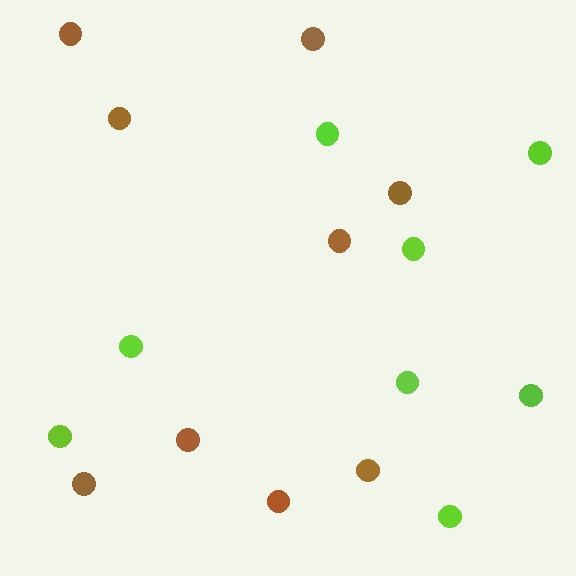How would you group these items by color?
There are 2 groups: one group of lime circles (8) and one group of brown circles (9).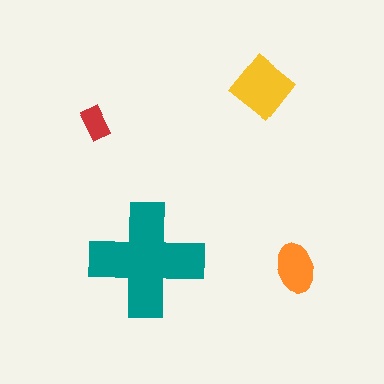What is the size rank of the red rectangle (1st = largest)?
4th.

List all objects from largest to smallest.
The teal cross, the yellow diamond, the orange ellipse, the red rectangle.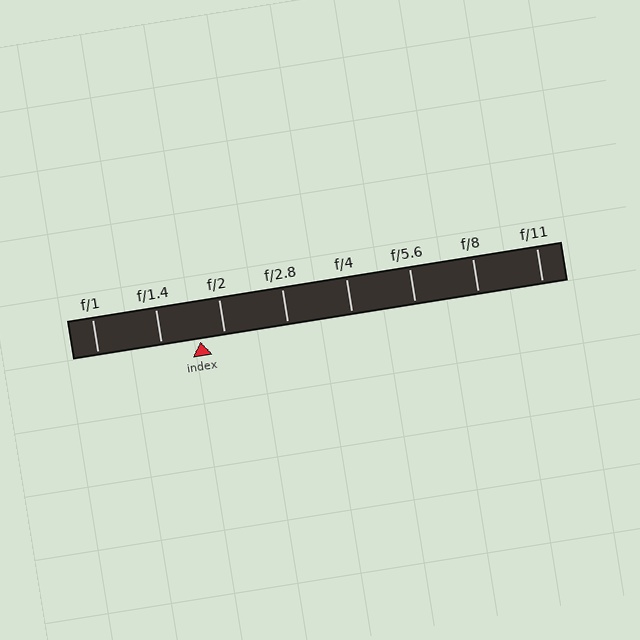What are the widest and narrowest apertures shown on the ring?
The widest aperture shown is f/1 and the narrowest is f/11.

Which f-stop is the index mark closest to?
The index mark is closest to f/2.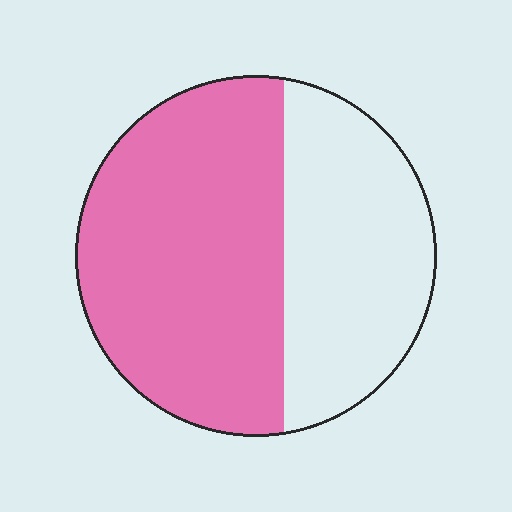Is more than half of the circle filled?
Yes.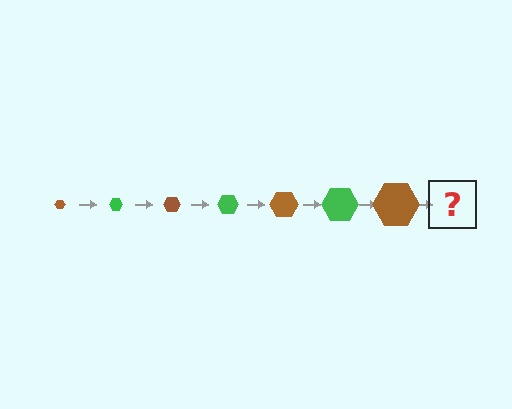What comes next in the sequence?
The next element should be a green hexagon, larger than the previous one.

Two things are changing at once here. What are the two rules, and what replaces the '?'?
The two rules are that the hexagon grows larger each step and the color cycles through brown and green. The '?' should be a green hexagon, larger than the previous one.